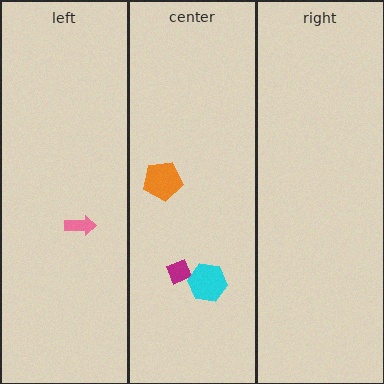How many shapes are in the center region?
3.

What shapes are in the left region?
The pink arrow.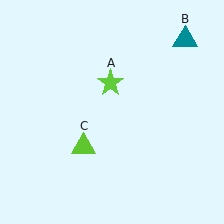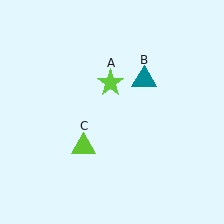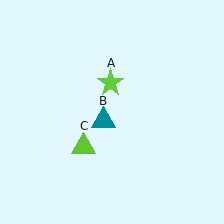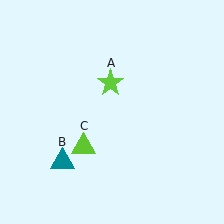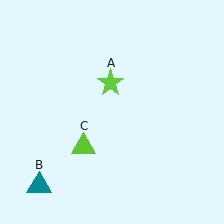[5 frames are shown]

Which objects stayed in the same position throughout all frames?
Lime star (object A) and lime triangle (object C) remained stationary.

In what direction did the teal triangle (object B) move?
The teal triangle (object B) moved down and to the left.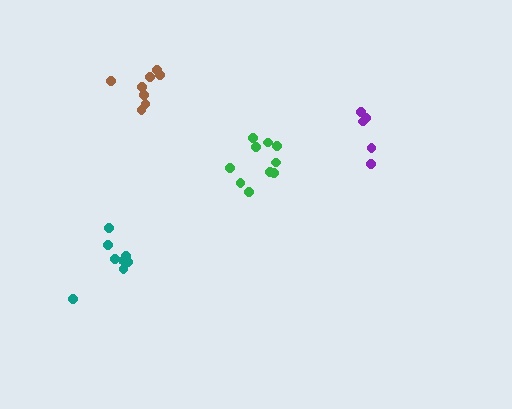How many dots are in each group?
Group 1: 8 dots, Group 2: 8 dots, Group 3: 10 dots, Group 4: 5 dots (31 total).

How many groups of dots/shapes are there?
There are 4 groups.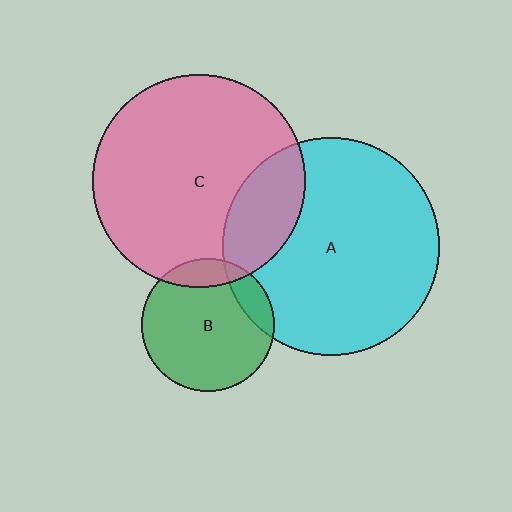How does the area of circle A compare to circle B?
Approximately 2.7 times.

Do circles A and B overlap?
Yes.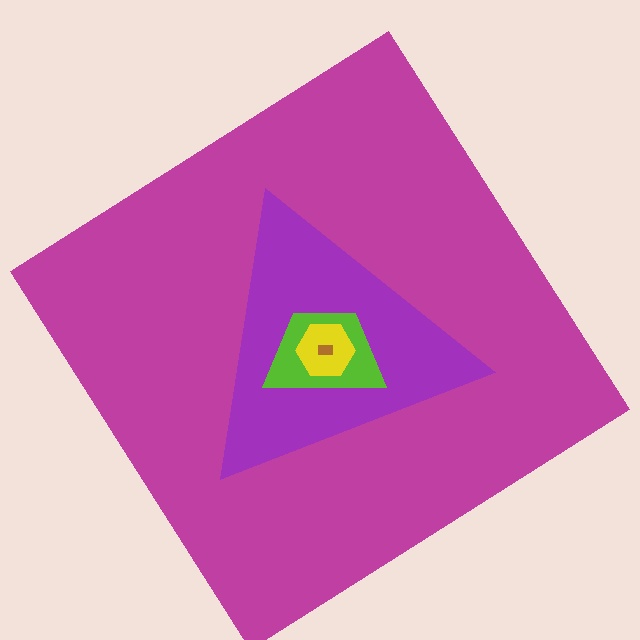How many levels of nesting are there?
5.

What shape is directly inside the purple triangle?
The lime trapezoid.